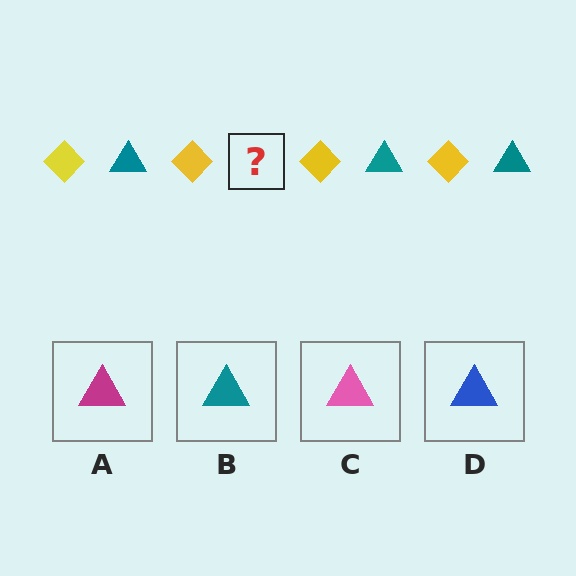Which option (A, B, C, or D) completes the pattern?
B.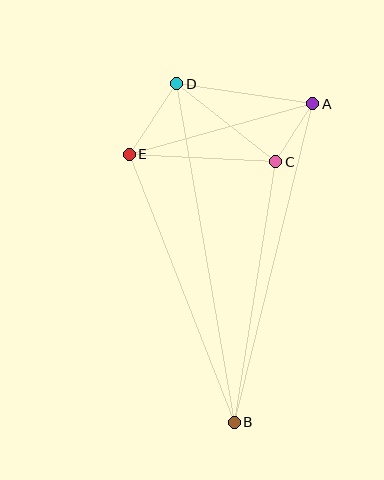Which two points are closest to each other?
Points A and C are closest to each other.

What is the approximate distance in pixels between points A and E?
The distance between A and E is approximately 191 pixels.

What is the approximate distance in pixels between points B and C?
The distance between B and C is approximately 264 pixels.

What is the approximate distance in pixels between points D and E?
The distance between D and E is approximately 85 pixels.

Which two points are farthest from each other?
Points B and D are farthest from each other.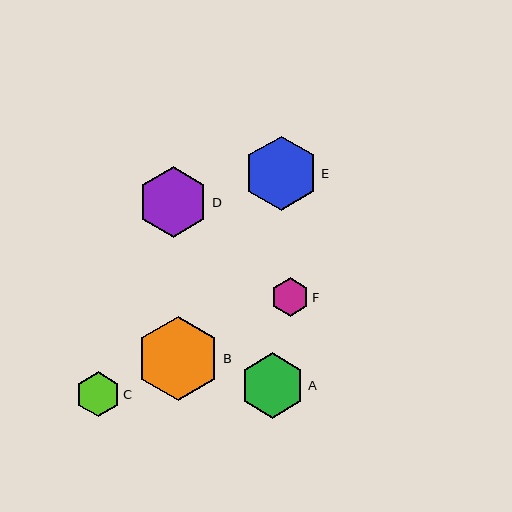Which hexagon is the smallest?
Hexagon F is the smallest with a size of approximately 38 pixels.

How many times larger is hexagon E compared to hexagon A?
Hexagon E is approximately 1.1 times the size of hexagon A.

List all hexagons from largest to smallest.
From largest to smallest: B, E, D, A, C, F.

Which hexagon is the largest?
Hexagon B is the largest with a size of approximately 84 pixels.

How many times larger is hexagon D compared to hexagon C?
Hexagon D is approximately 1.6 times the size of hexagon C.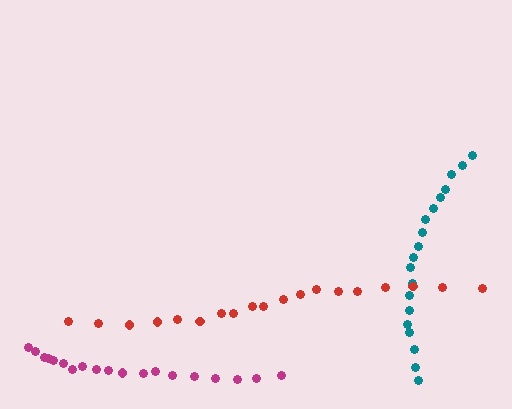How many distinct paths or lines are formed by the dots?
There are 3 distinct paths.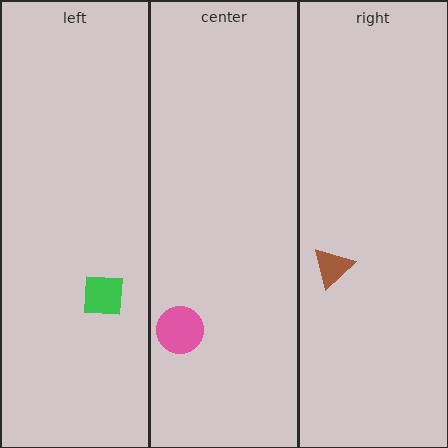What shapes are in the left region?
The green square.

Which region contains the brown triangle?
The right region.